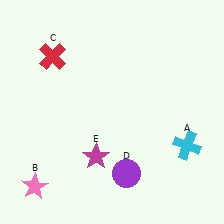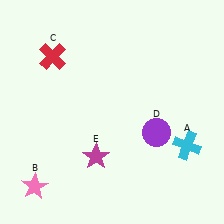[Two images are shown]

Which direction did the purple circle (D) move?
The purple circle (D) moved up.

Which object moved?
The purple circle (D) moved up.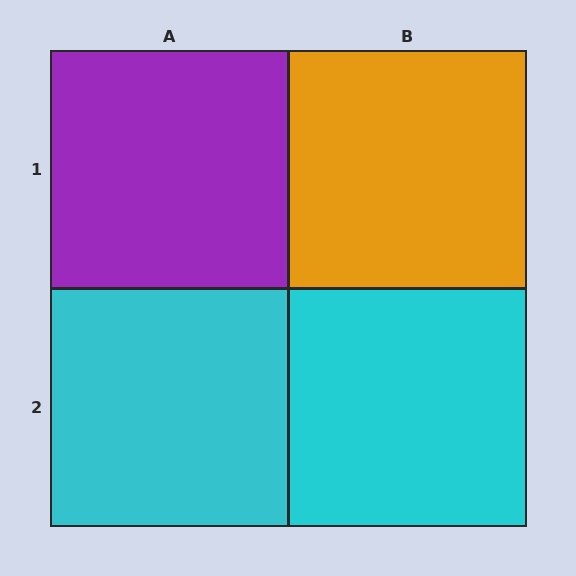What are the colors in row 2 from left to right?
Cyan, cyan.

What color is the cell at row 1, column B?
Orange.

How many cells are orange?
1 cell is orange.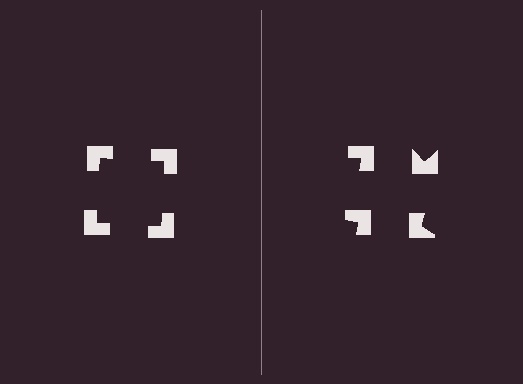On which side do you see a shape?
An illusory square appears on the left side. On the right side the wedge cuts are rotated, so no coherent shape forms.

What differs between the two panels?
The notched squares are positioned identically on both sides; only the wedge orientations differ. On the left they align to a square; on the right they are misaligned.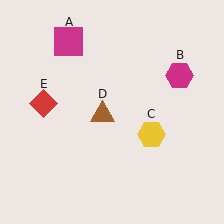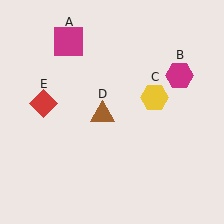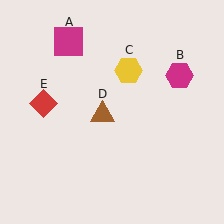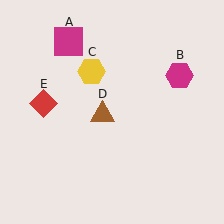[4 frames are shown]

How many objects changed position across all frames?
1 object changed position: yellow hexagon (object C).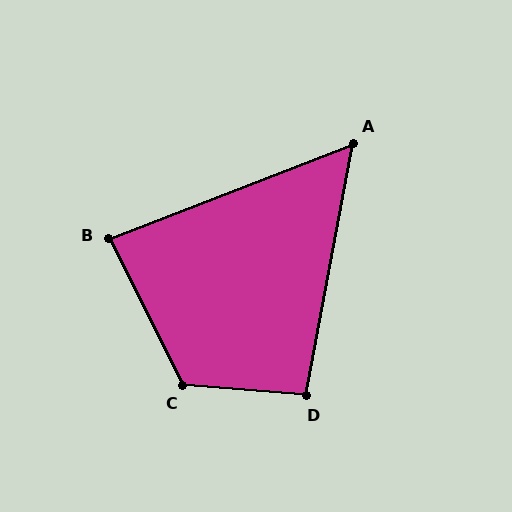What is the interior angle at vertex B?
Approximately 84 degrees (acute).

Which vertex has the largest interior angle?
C, at approximately 122 degrees.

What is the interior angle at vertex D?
Approximately 96 degrees (obtuse).